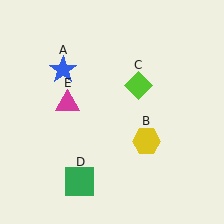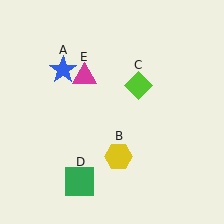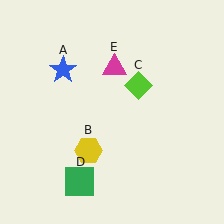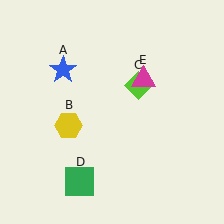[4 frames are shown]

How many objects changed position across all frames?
2 objects changed position: yellow hexagon (object B), magenta triangle (object E).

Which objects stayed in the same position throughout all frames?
Blue star (object A) and lime diamond (object C) and green square (object D) remained stationary.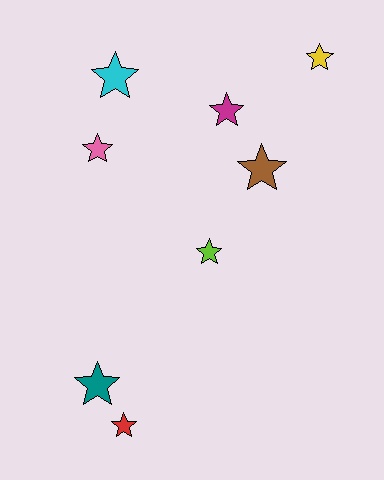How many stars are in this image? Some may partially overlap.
There are 8 stars.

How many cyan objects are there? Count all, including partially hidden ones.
There is 1 cyan object.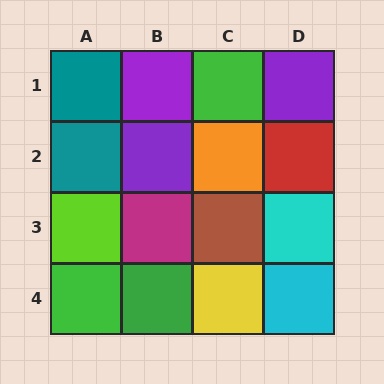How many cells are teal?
2 cells are teal.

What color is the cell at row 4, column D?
Cyan.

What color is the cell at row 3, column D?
Cyan.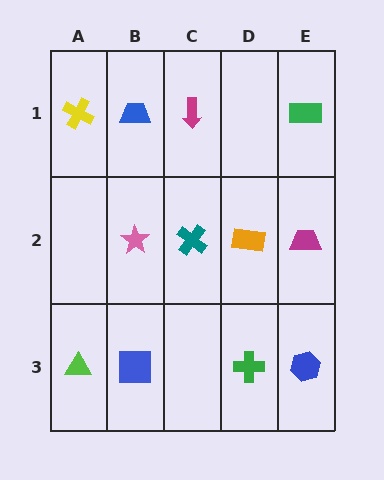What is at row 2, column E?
A magenta trapezoid.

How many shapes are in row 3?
4 shapes.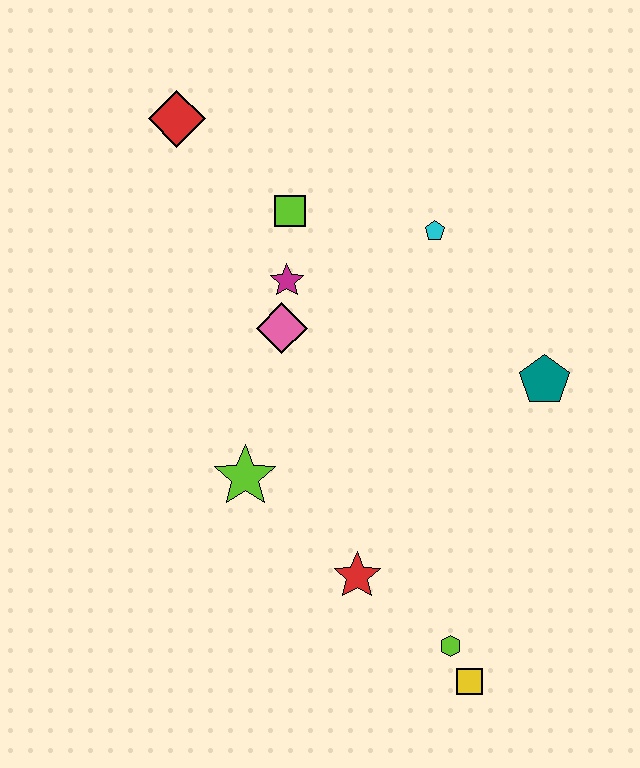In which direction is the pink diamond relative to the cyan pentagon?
The pink diamond is to the left of the cyan pentagon.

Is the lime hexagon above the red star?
No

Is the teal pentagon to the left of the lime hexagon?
No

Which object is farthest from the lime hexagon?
The red diamond is farthest from the lime hexagon.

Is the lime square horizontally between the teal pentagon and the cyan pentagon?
No